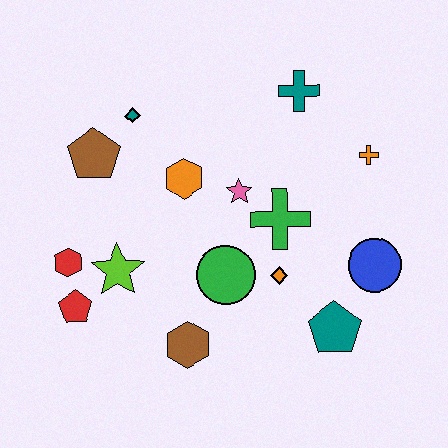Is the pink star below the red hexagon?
No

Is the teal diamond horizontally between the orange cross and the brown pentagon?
Yes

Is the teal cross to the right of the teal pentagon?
No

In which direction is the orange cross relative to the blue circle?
The orange cross is above the blue circle.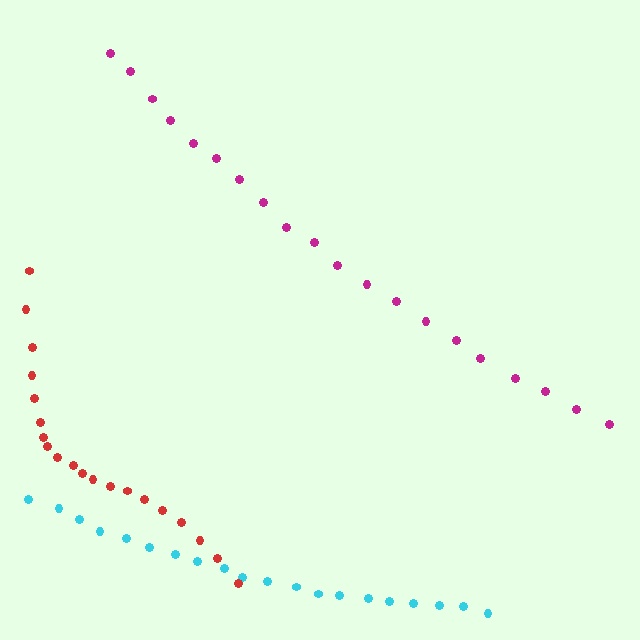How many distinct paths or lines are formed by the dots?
There are 3 distinct paths.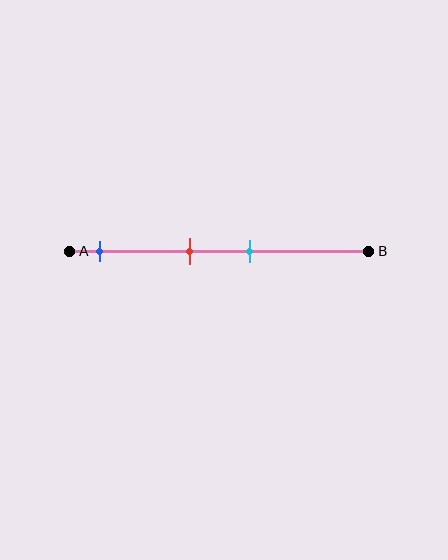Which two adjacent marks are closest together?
The red and cyan marks are the closest adjacent pair.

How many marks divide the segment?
There are 3 marks dividing the segment.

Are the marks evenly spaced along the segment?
No, the marks are not evenly spaced.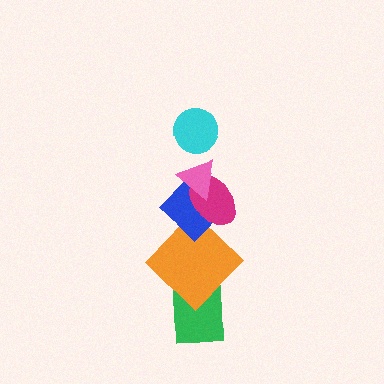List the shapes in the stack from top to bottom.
From top to bottom: the cyan circle, the pink triangle, the magenta ellipse, the blue diamond, the orange diamond, the green rectangle.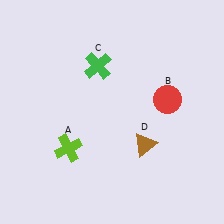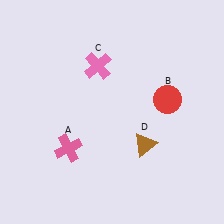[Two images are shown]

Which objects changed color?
A changed from lime to pink. C changed from green to pink.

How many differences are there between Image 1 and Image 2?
There are 2 differences between the two images.